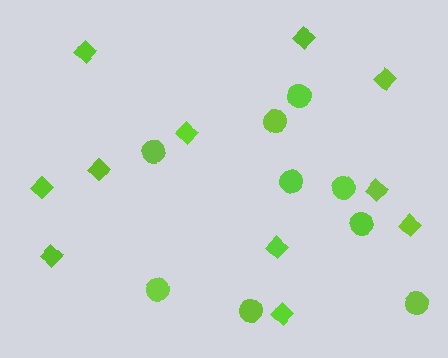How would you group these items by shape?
There are 2 groups: one group of circles (9) and one group of diamonds (11).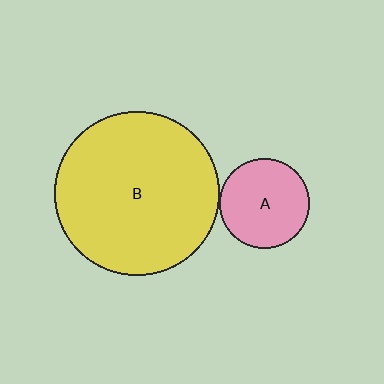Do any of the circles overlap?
No, none of the circles overlap.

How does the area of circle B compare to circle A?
Approximately 3.3 times.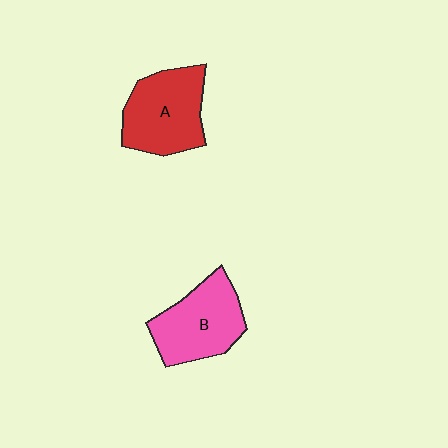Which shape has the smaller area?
Shape B (pink).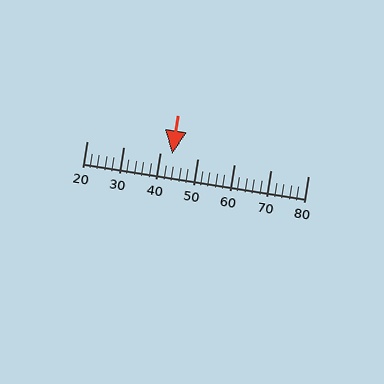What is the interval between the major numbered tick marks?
The major tick marks are spaced 10 units apart.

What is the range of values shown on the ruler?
The ruler shows values from 20 to 80.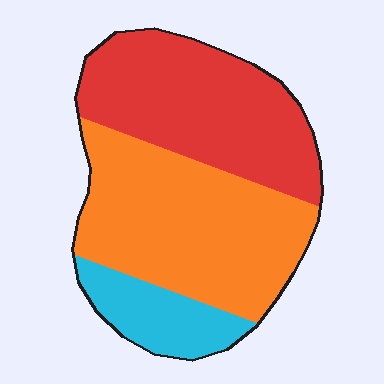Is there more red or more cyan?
Red.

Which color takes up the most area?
Orange, at roughly 45%.